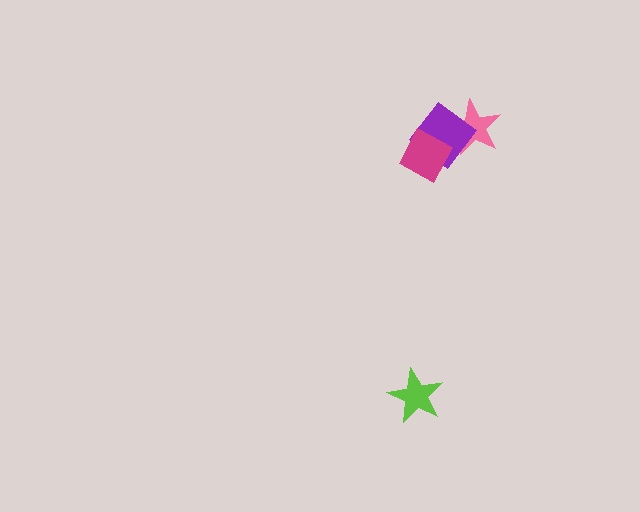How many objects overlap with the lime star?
0 objects overlap with the lime star.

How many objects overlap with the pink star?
1 object overlaps with the pink star.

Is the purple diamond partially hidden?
Yes, it is partially covered by another shape.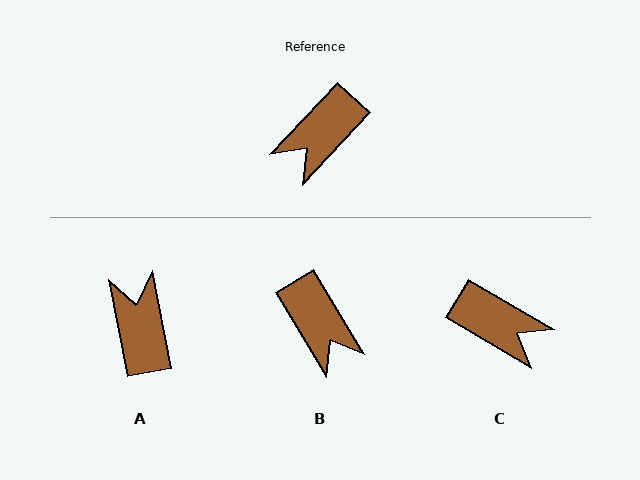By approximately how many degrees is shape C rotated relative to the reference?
Approximately 102 degrees counter-clockwise.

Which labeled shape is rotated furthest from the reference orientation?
A, about 126 degrees away.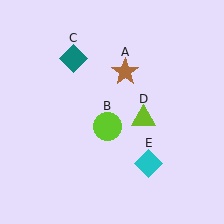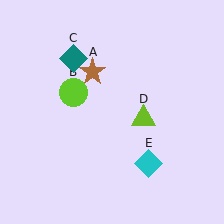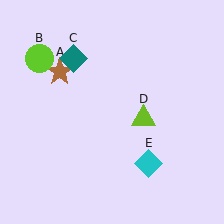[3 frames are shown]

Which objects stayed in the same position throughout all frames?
Teal diamond (object C) and lime triangle (object D) and cyan diamond (object E) remained stationary.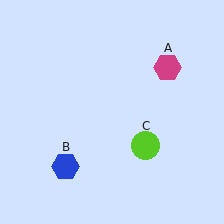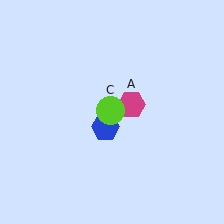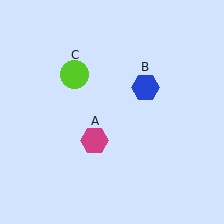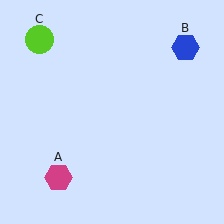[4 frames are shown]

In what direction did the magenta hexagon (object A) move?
The magenta hexagon (object A) moved down and to the left.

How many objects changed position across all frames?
3 objects changed position: magenta hexagon (object A), blue hexagon (object B), lime circle (object C).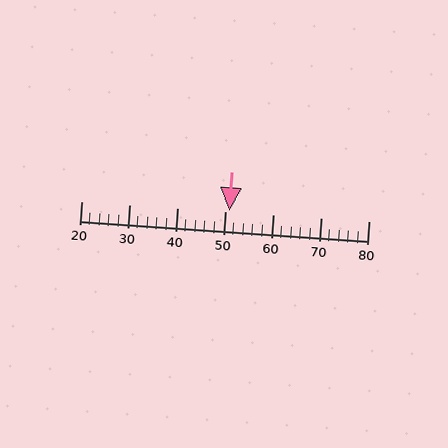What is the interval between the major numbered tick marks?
The major tick marks are spaced 10 units apart.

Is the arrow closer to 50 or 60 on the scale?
The arrow is closer to 50.